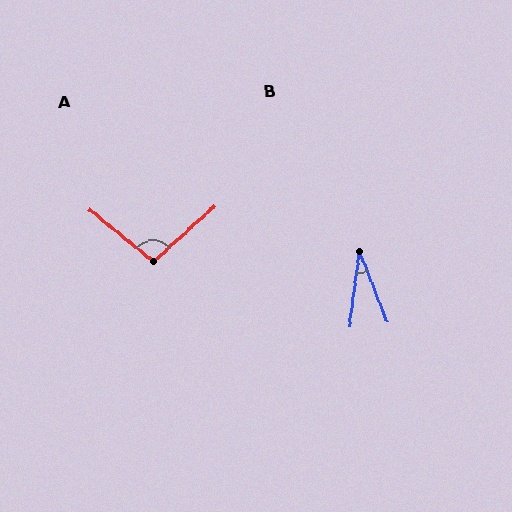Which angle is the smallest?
B, at approximately 29 degrees.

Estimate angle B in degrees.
Approximately 29 degrees.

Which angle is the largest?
A, at approximately 99 degrees.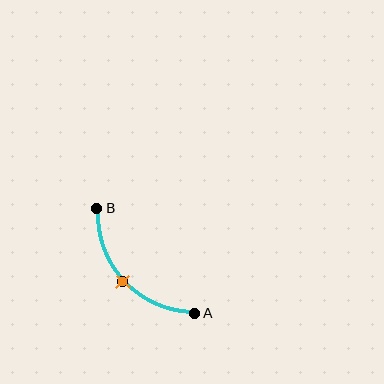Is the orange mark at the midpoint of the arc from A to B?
Yes. The orange mark lies on the arc at equal arc-length from both A and B — it is the arc midpoint.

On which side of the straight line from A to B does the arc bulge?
The arc bulges below and to the left of the straight line connecting A and B.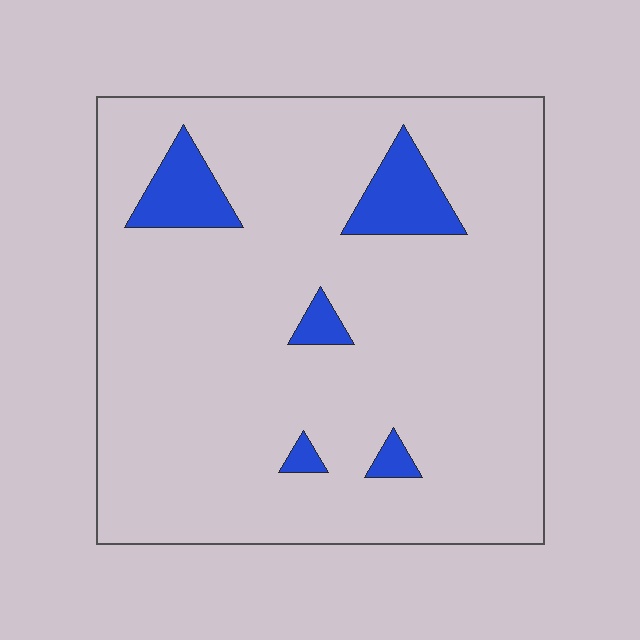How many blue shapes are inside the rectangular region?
5.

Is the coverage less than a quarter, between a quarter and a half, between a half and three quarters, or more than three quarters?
Less than a quarter.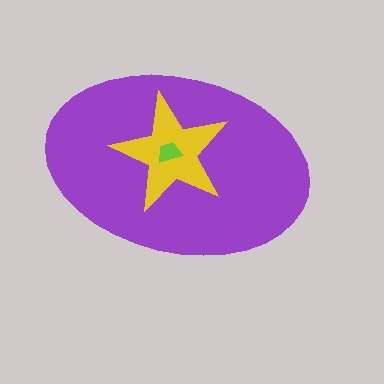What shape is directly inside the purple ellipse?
The yellow star.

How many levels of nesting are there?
3.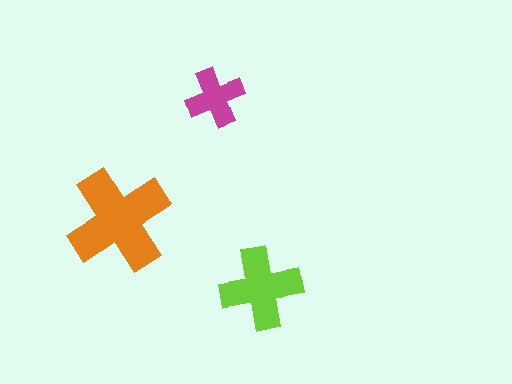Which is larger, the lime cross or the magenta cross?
The lime one.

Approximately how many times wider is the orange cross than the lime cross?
About 1.5 times wider.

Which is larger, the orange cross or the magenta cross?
The orange one.